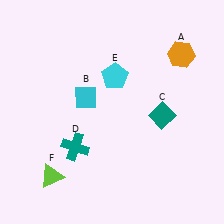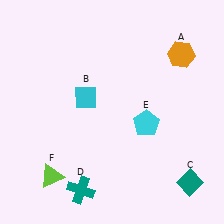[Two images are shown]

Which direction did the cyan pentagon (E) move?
The cyan pentagon (E) moved down.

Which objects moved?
The objects that moved are: the teal diamond (C), the teal cross (D), the cyan pentagon (E).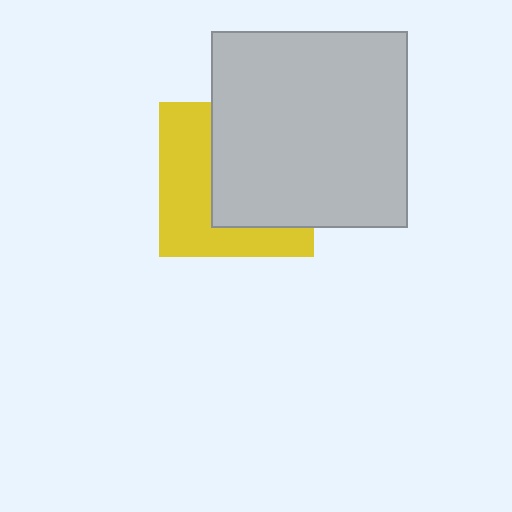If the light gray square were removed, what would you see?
You would see the complete yellow square.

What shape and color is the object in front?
The object in front is a light gray square.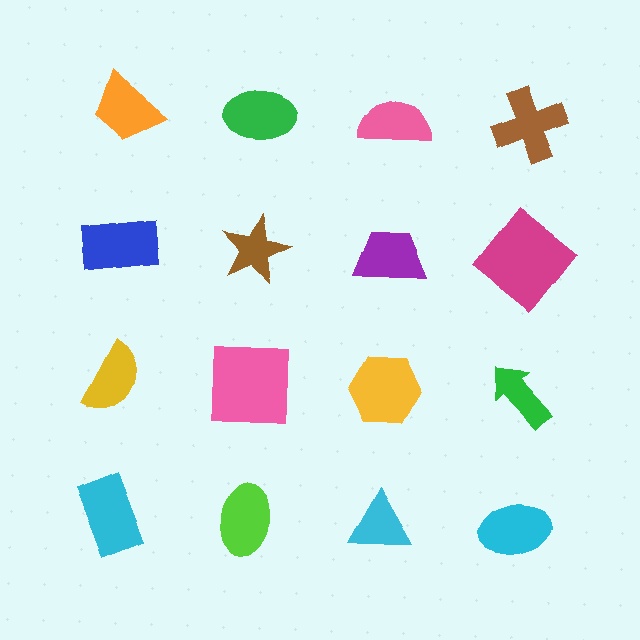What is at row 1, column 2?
A green ellipse.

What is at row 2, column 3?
A purple trapezoid.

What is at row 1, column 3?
A pink semicircle.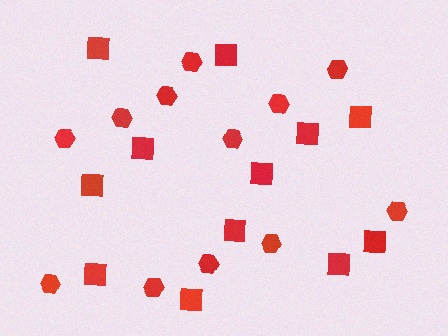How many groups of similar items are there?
There are 2 groups: one group of squares (12) and one group of hexagons (12).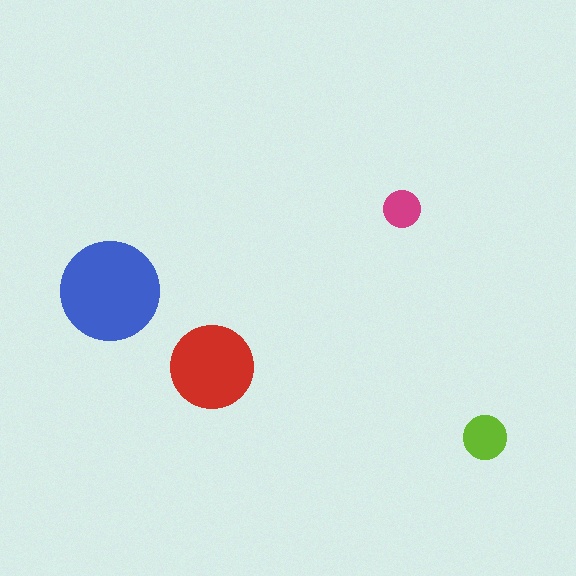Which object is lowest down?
The lime circle is bottommost.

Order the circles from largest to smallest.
the blue one, the red one, the lime one, the magenta one.